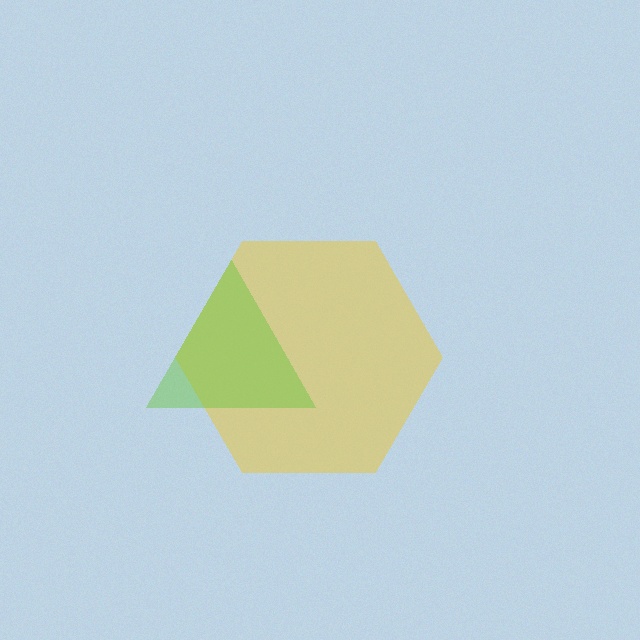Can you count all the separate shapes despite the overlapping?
Yes, there are 2 separate shapes.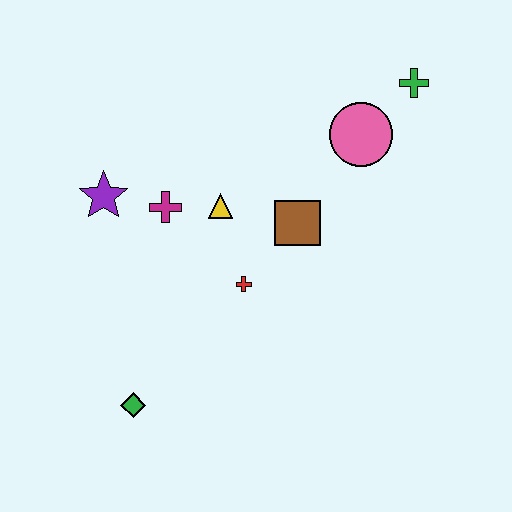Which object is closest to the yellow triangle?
The magenta cross is closest to the yellow triangle.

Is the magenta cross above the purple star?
No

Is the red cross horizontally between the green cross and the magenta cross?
Yes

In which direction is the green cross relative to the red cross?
The green cross is above the red cross.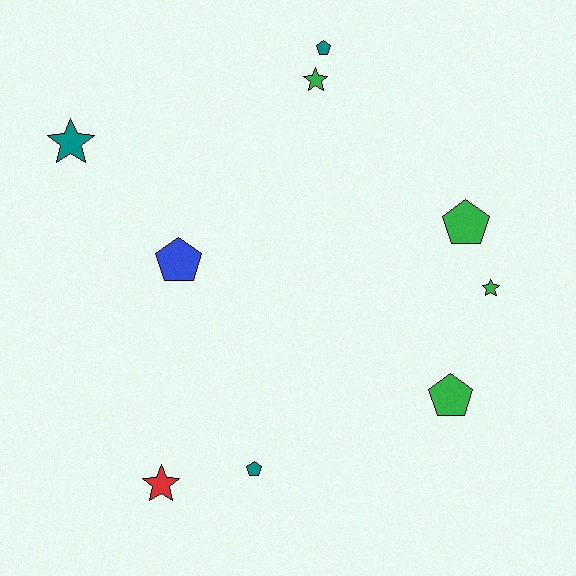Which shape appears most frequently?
Pentagon, with 5 objects.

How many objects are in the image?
There are 9 objects.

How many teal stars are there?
There is 1 teal star.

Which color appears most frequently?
Green, with 4 objects.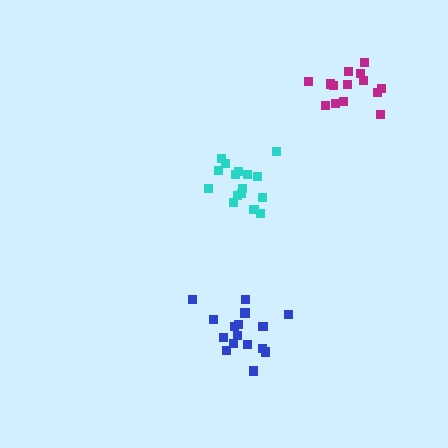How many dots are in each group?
Group 1: 16 dots, Group 2: 14 dots, Group 3: 16 dots (46 total).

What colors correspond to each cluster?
The clusters are colored: cyan, magenta, blue.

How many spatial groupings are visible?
There are 3 spatial groupings.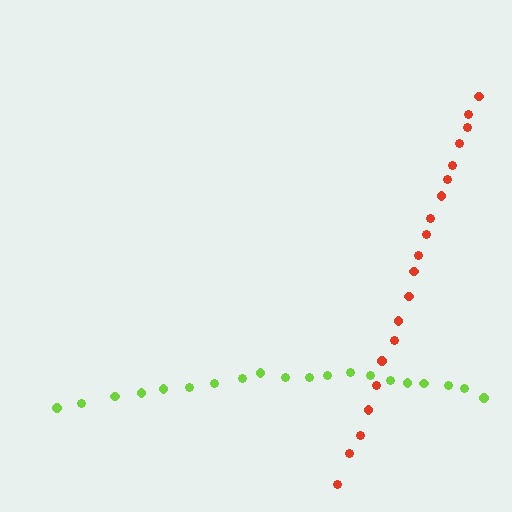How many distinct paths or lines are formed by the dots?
There are 2 distinct paths.